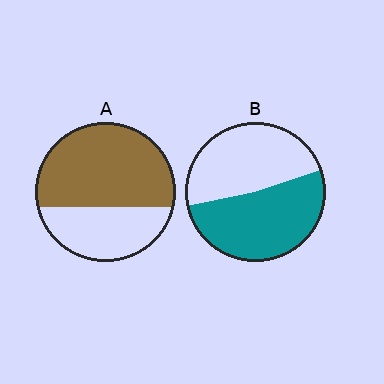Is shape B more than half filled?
Roughly half.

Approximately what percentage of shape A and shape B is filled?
A is approximately 65% and B is approximately 50%.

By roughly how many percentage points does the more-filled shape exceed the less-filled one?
By roughly 10 percentage points (A over B).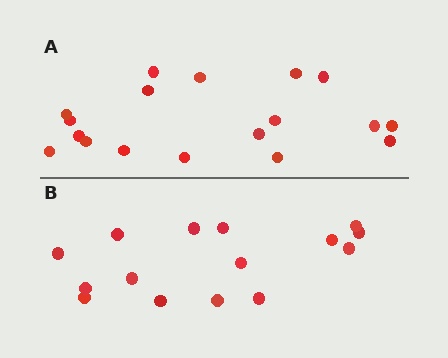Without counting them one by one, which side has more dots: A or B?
Region A (the top region) has more dots.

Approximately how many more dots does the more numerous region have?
Region A has just a few more — roughly 2 or 3 more dots than region B.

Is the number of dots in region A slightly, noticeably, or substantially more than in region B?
Region A has only slightly more — the two regions are fairly close. The ratio is roughly 1.2 to 1.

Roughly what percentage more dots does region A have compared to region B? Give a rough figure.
About 20% more.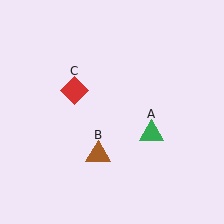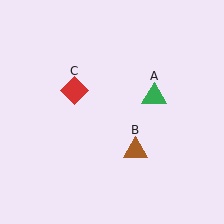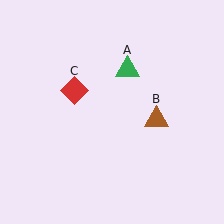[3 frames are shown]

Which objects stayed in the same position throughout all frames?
Red diamond (object C) remained stationary.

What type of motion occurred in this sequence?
The green triangle (object A), brown triangle (object B) rotated counterclockwise around the center of the scene.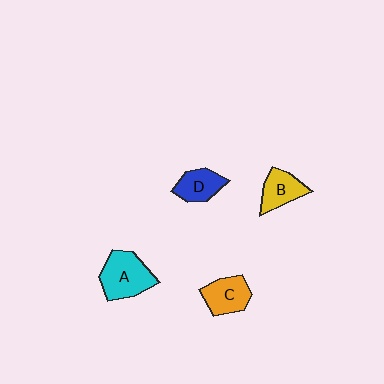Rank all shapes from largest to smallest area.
From largest to smallest: A (cyan), C (orange), B (yellow), D (blue).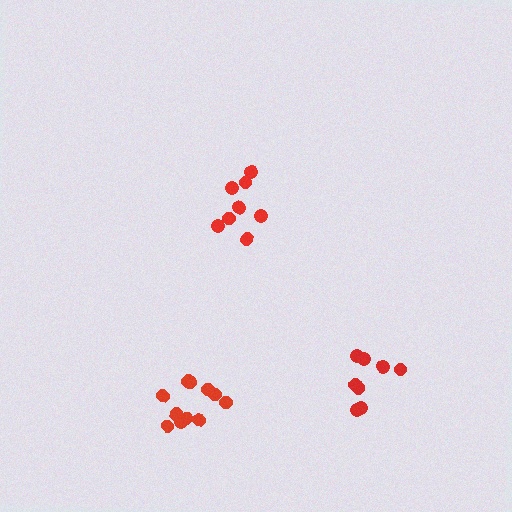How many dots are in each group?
Group 1: 8 dots, Group 2: 8 dots, Group 3: 11 dots (27 total).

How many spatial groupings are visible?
There are 3 spatial groupings.